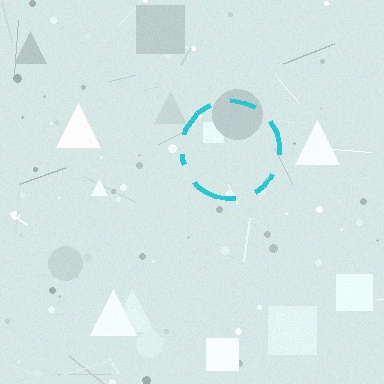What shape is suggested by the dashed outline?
The dashed outline suggests a circle.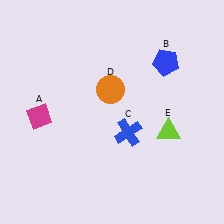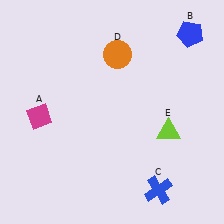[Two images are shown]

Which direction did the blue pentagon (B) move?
The blue pentagon (B) moved up.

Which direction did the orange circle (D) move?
The orange circle (D) moved up.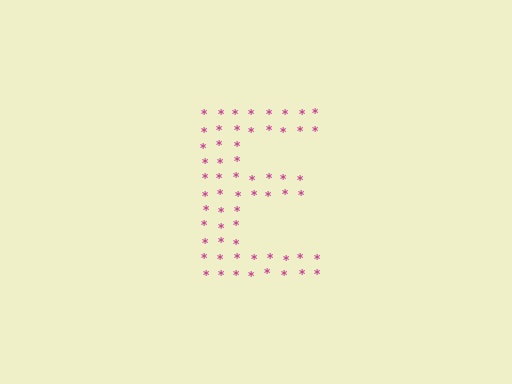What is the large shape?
The large shape is the letter E.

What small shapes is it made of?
It is made of small asterisks.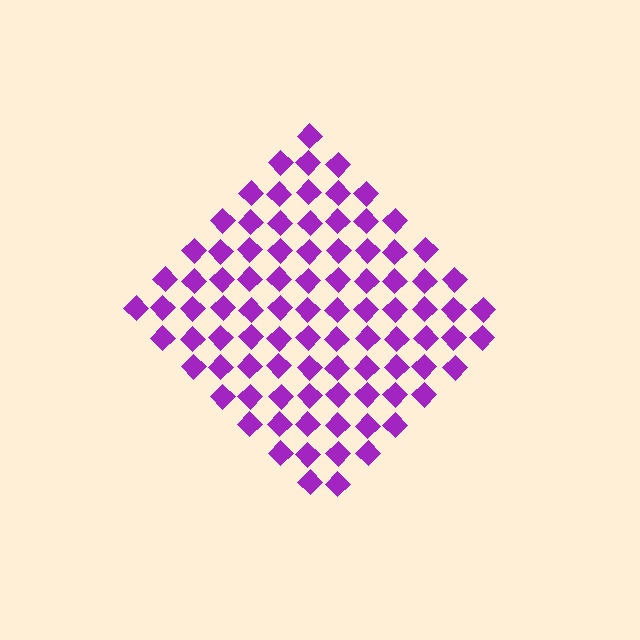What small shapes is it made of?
It is made of small diamonds.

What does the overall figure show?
The overall figure shows a diamond.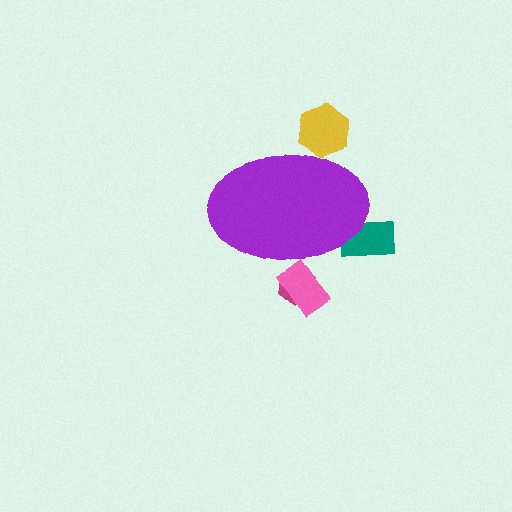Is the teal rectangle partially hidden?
Yes, the teal rectangle is partially hidden behind the purple ellipse.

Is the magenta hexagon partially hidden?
Yes, the magenta hexagon is partially hidden behind the purple ellipse.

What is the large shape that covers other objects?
A purple ellipse.